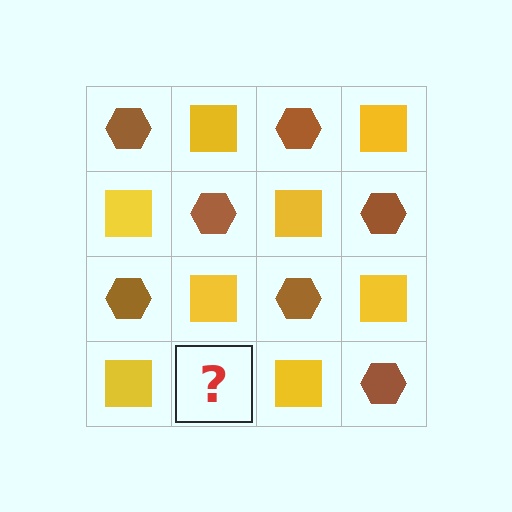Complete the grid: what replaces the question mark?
The question mark should be replaced with a brown hexagon.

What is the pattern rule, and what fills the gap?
The rule is that it alternates brown hexagon and yellow square in a checkerboard pattern. The gap should be filled with a brown hexagon.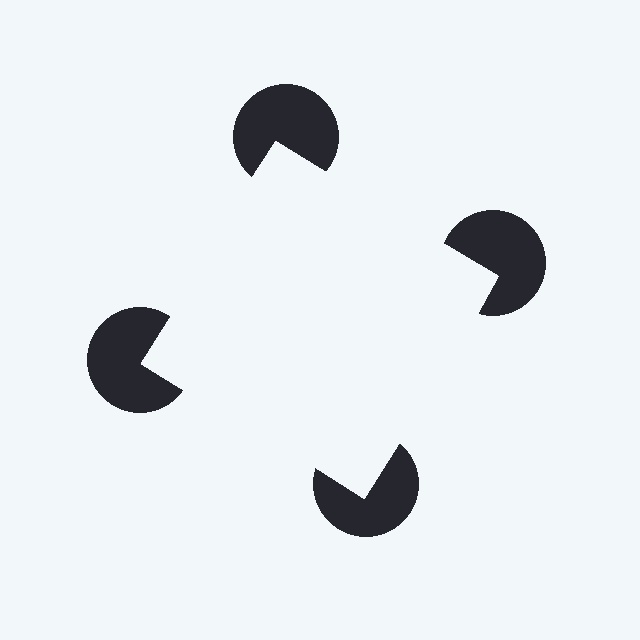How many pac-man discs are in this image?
There are 4 — one at each vertex of the illusory square.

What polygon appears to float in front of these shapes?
An illusory square — its edges are inferred from the aligned wedge cuts in the pac-man discs, not physically drawn.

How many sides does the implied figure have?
4 sides.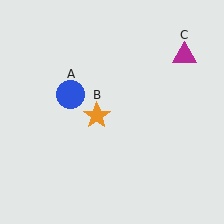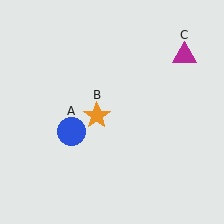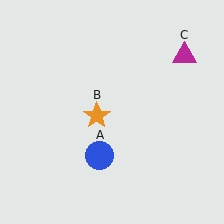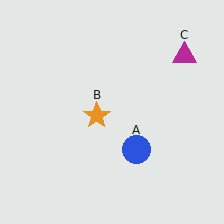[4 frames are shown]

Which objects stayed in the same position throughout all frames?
Orange star (object B) and magenta triangle (object C) remained stationary.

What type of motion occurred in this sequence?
The blue circle (object A) rotated counterclockwise around the center of the scene.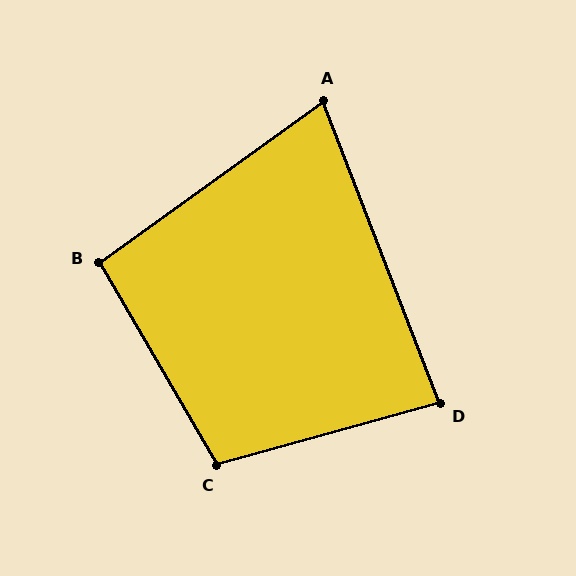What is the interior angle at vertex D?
Approximately 84 degrees (acute).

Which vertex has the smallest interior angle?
A, at approximately 75 degrees.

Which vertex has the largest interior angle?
C, at approximately 105 degrees.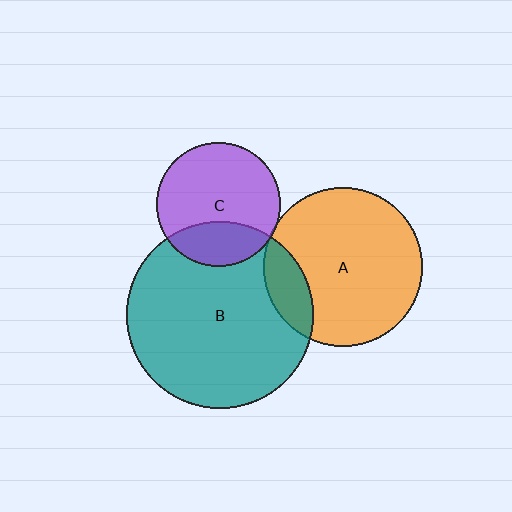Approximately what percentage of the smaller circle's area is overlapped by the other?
Approximately 5%.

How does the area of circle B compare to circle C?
Approximately 2.3 times.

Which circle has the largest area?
Circle B (teal).